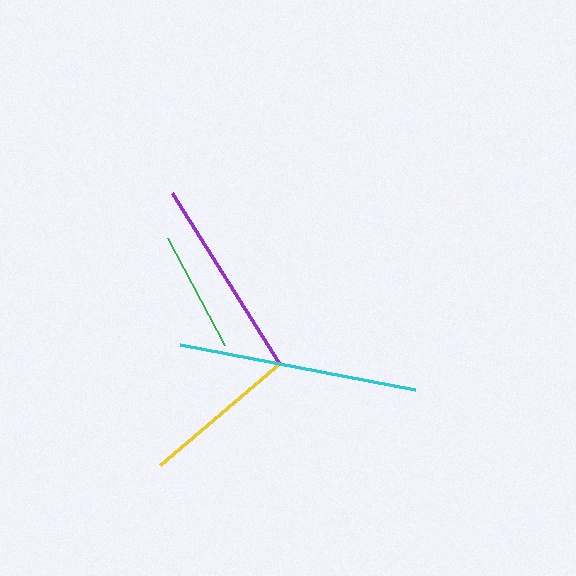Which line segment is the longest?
The cyan line is the longest at approximately 239 pixels.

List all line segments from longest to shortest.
From longest to shortest: cyan, purple, yellow, green.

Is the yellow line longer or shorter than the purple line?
The purple line is longer than the yellow line.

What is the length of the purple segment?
The purple segment is approximately 201 pixels long.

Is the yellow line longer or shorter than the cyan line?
The cyan line is longer than the yellow line.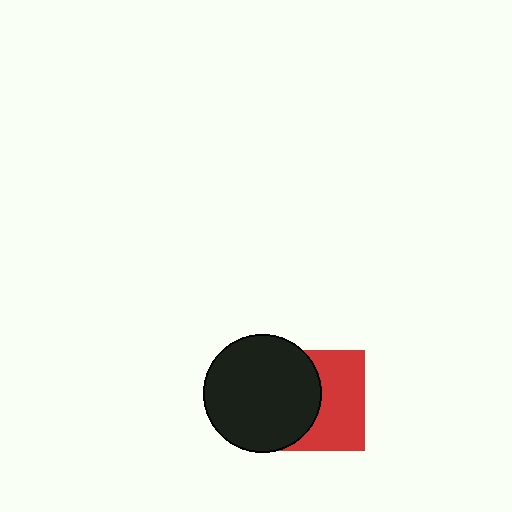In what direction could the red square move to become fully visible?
The red square could move right. That would shift it out from behind the black circle entirely.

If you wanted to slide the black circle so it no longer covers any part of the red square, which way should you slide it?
Slide it left — that is the most direct way to separate the two shapes.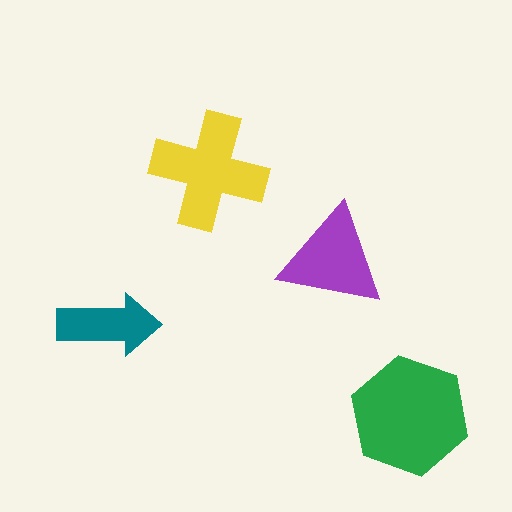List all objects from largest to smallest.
The green hexagon, the yellow cross, the purple triangle, the teal arrow.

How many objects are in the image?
There are 4 objects in the image.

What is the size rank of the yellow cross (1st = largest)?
2nd.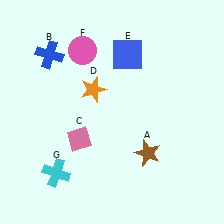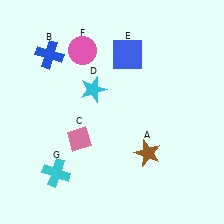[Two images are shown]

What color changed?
The star (D) changed from orange in Image 1 to cyan in Image 2.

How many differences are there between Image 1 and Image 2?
There is 1 difference between the two images.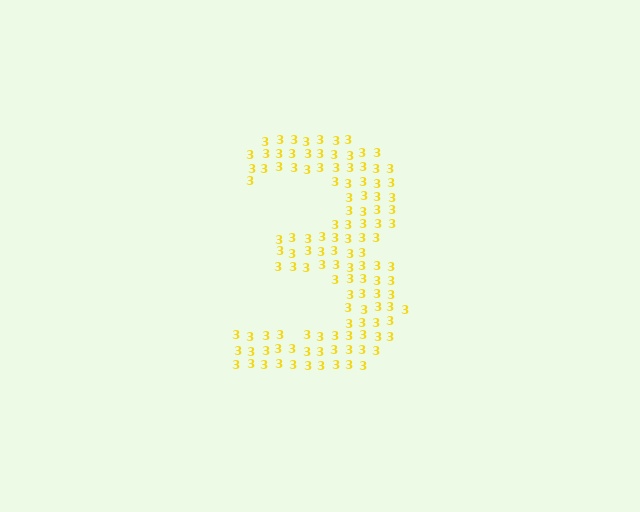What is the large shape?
The large shape is the digit 3.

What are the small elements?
The small elements are digit 3's.